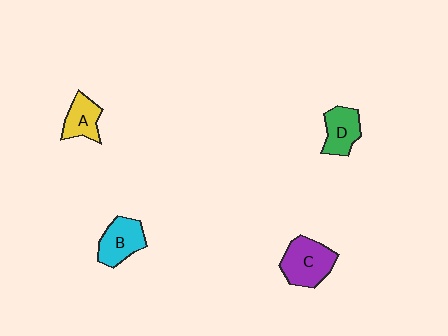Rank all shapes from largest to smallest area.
From largest to smallest: C (purple), B (cyan), D (green), A (yellow).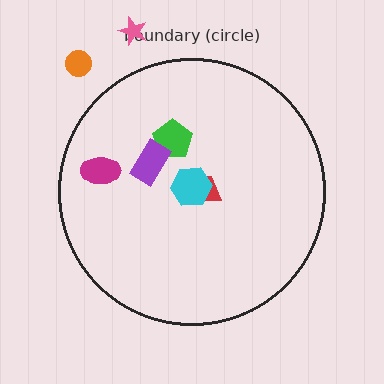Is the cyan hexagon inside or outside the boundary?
Inside.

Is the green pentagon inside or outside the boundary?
Inside.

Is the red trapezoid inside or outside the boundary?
Inside.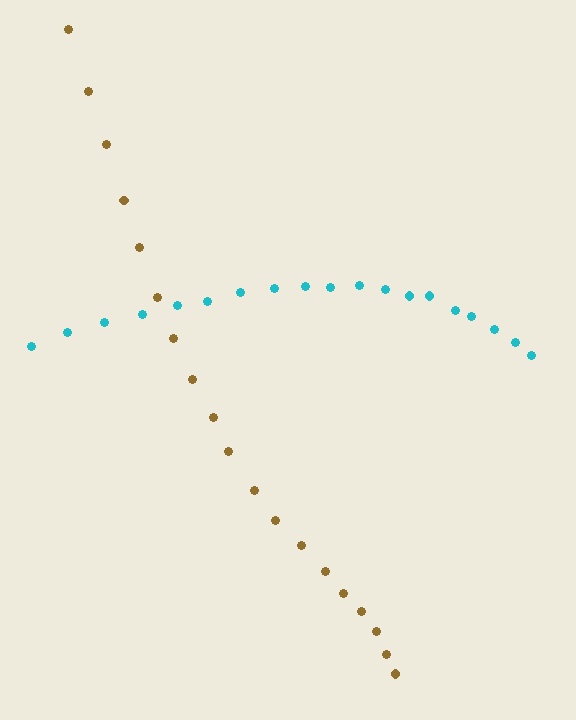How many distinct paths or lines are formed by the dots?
There are 2 distinct paths.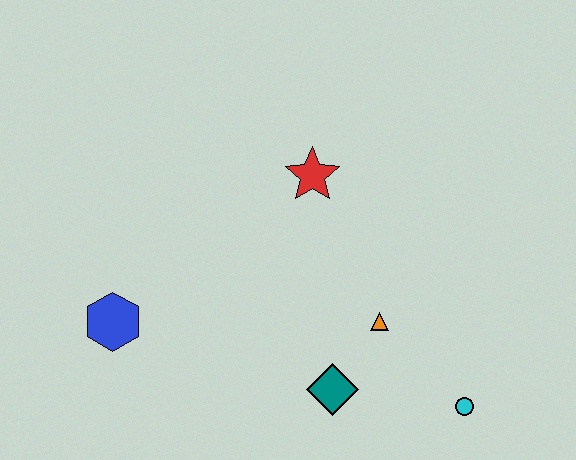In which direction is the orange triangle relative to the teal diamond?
The orange triangle is above the teal diamond.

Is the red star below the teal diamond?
No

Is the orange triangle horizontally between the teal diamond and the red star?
No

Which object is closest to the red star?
The orange triangle is closest to the red star.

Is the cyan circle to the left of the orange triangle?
No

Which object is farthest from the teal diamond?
The blue hexagon is farthest from the teal diamond.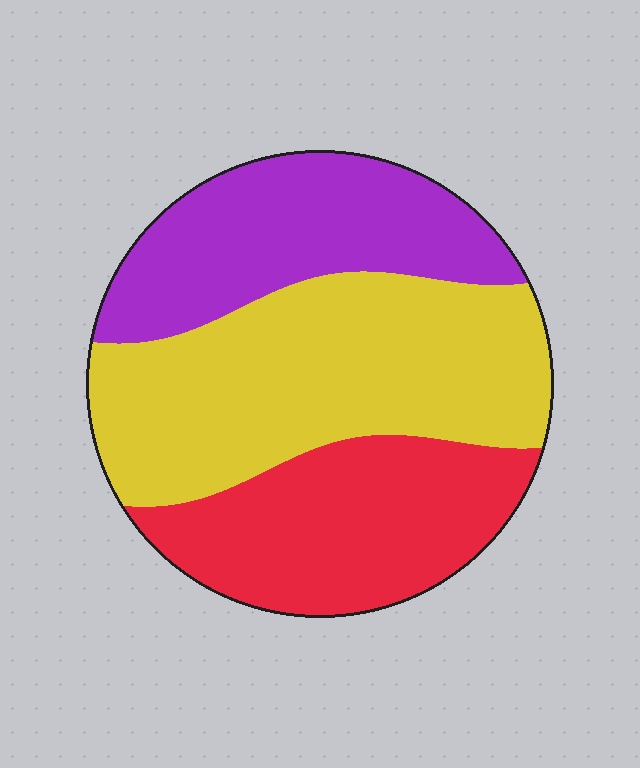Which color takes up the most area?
Yellow, at roughly 45%.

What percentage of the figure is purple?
Purple covers roughly 25% of the figure.